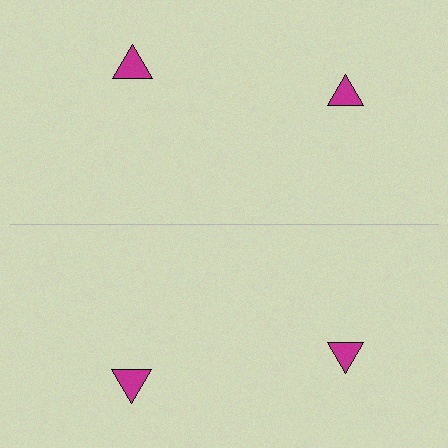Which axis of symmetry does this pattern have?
The pattern has a horizontal axis of symmetry running through the center of the image.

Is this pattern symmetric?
Yes, this pattern has bilateral (reflection) symmetry.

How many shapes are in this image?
There are 4 shapes in this image.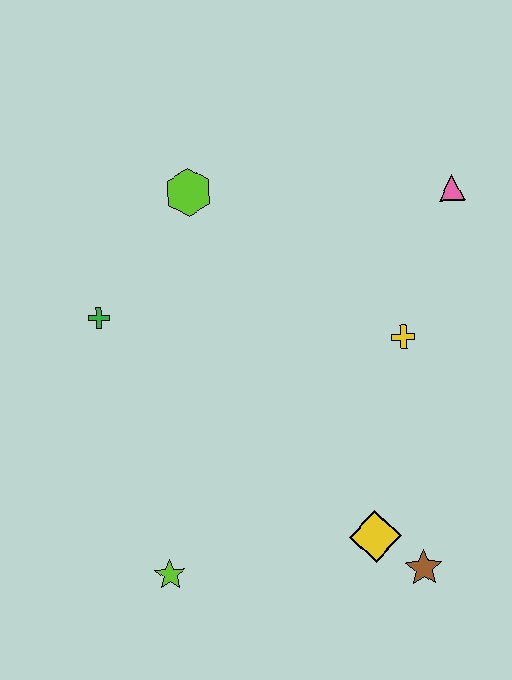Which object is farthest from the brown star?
The lime hexagon is farthest from the brown star.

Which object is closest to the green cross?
The lime hexagon is closest to the green cross.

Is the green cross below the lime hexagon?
Yes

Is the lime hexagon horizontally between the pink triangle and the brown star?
No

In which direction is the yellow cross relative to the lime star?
The yellow cross is to the right of the lime star.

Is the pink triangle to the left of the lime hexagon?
No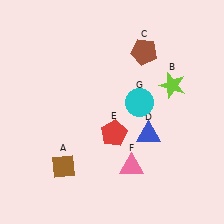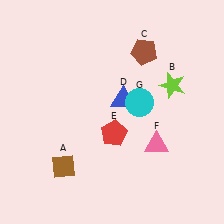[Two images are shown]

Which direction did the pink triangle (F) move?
The pink triangle (F) moved right.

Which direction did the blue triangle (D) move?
The blue triangle (D) moved up.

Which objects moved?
The objects that moved are: the blue triangle (D), the pink triangle (F).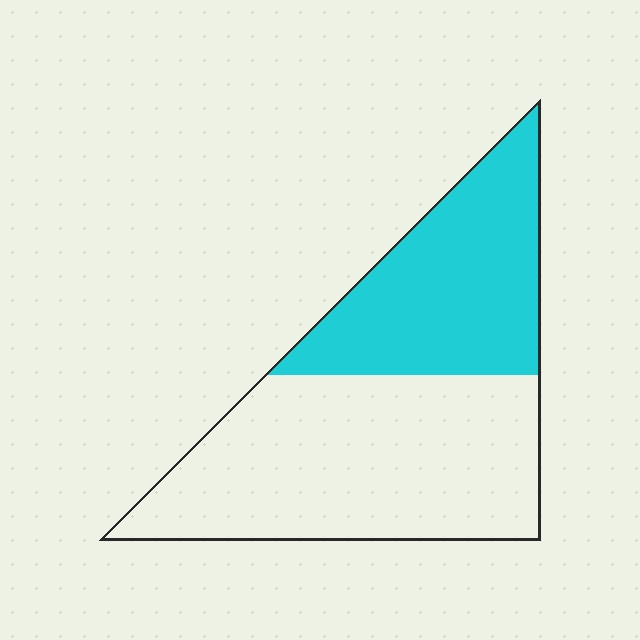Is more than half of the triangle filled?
No.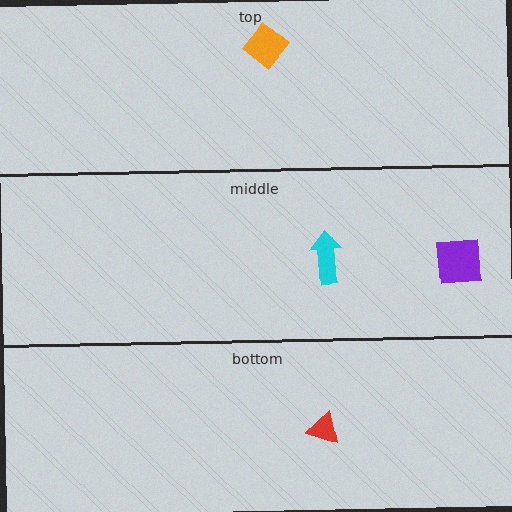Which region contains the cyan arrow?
The middle region.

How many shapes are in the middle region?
2.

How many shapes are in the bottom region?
1.